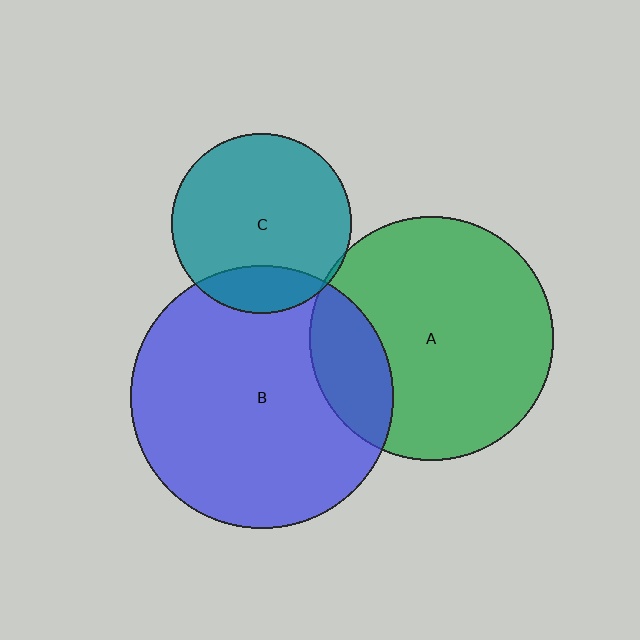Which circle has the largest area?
Circle B (blue).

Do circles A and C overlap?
Yes.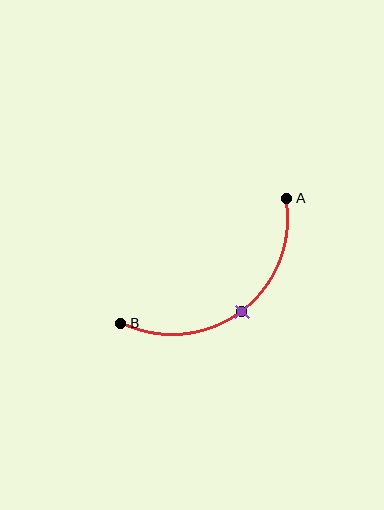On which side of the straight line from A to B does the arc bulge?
The arc bulges below and to the right of the straight line connecting A and B.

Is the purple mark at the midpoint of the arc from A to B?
Yes. The purple mark lies on the arc at equal arc-length from both A and B — it is the arc midpoint.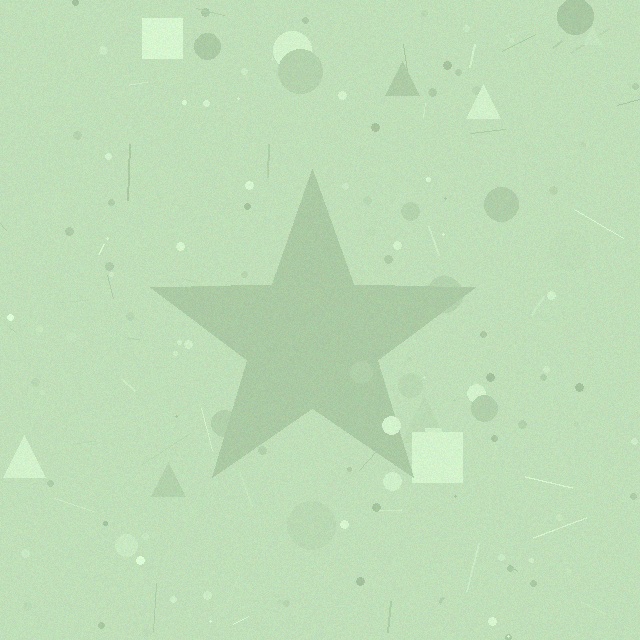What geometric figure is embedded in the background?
A star is embedded in the background.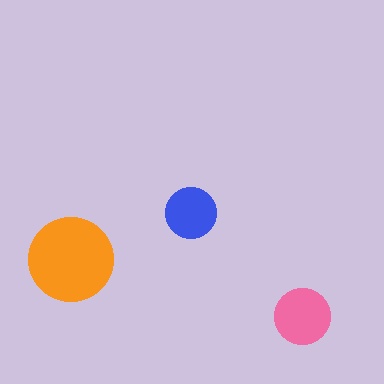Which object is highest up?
The blue circle is topmost.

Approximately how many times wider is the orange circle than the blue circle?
About 1.5 times wider.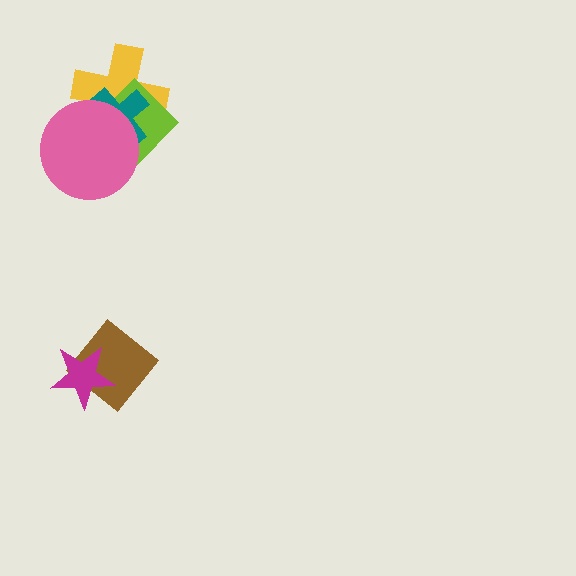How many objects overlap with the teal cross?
3 objects overlap with the teal cross.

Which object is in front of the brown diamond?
The magenta star is in front of the brown diamond.